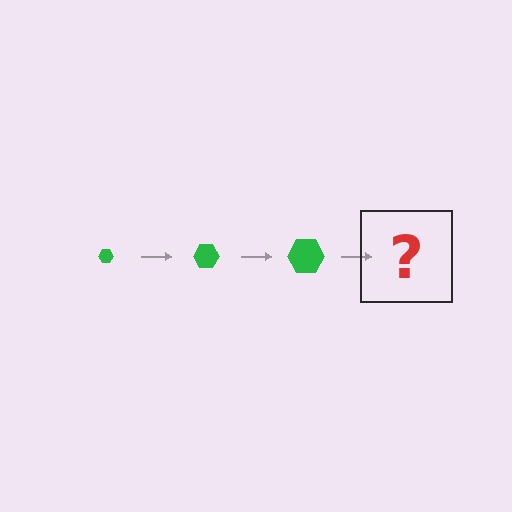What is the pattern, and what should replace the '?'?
The pattern is that the hexagon gets progressively larger each step. The '?' should be a green hexagon, larger than the previous one.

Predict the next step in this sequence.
The next step is a green hexagon, larger than the previous one.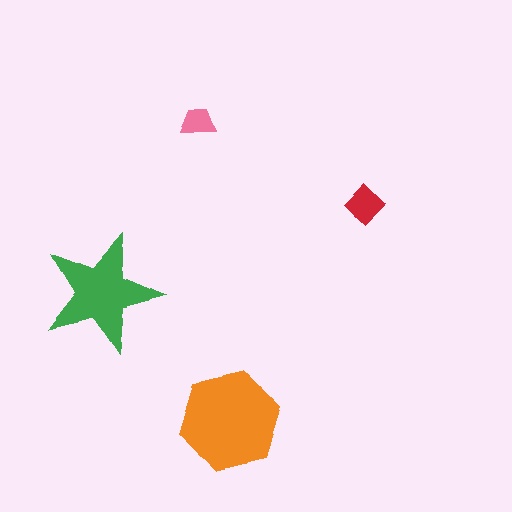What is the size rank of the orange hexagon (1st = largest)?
1st.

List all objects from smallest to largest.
The pink trapezoid, the red diamond, the green star, the orange hexagon.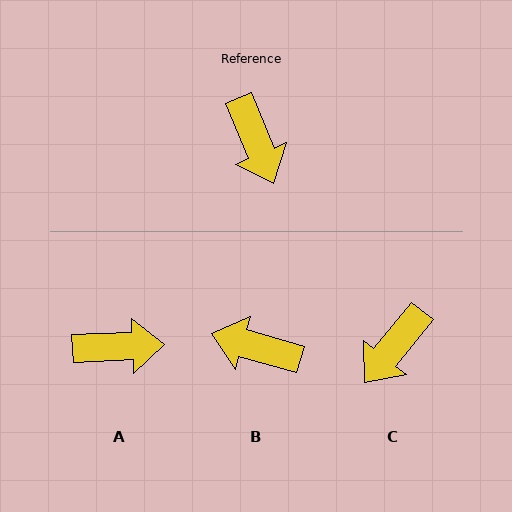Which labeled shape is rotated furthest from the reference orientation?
B, about 129 degrees away.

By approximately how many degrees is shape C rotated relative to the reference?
Approximately 62 degrees clockwise.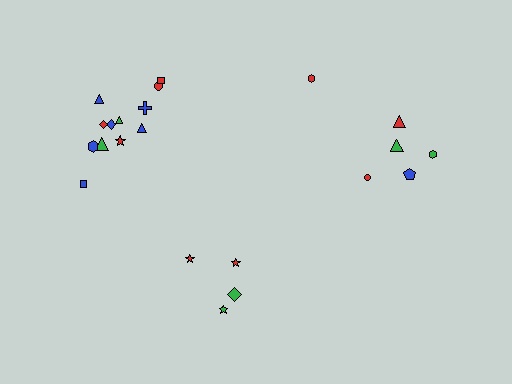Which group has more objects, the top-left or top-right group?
The top-left group.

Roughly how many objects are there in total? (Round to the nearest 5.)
Roughly 20 objects in total.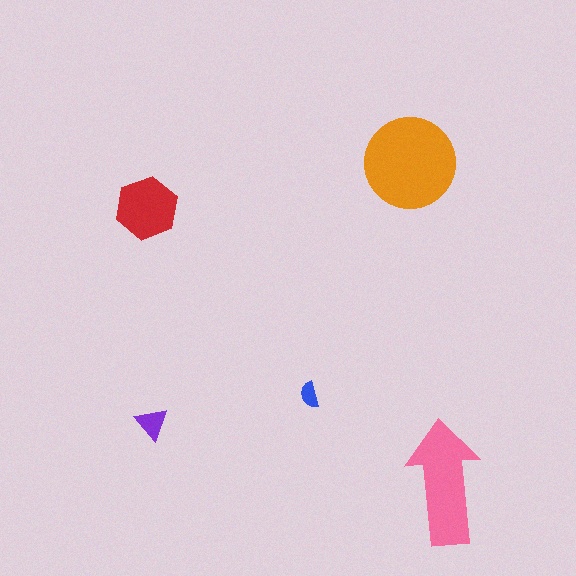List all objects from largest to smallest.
The orange circle, the pink arrow, the red hexagon, the purple triangle, the blue semicircle.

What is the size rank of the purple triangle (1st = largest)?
4th.